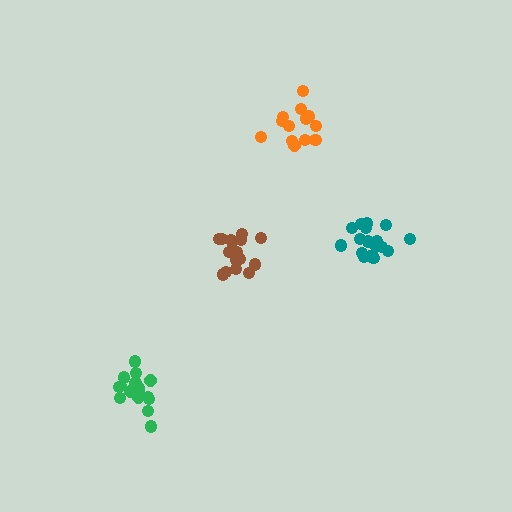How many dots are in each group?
Group 1: 17 dots, Group 2: 17 dots, Group 3: 16 dots, Group 4: 13 dots (63 total).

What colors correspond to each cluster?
The clusters are colored: brown, teal, green, orange.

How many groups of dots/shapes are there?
There are 4 groups.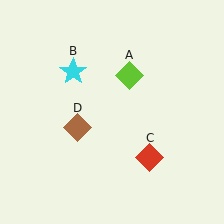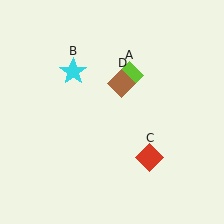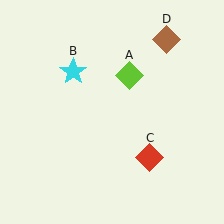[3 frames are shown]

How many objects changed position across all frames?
1 object changed position: brown diamond (object D).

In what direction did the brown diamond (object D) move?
The brown diamond (object D) moved up and to the right.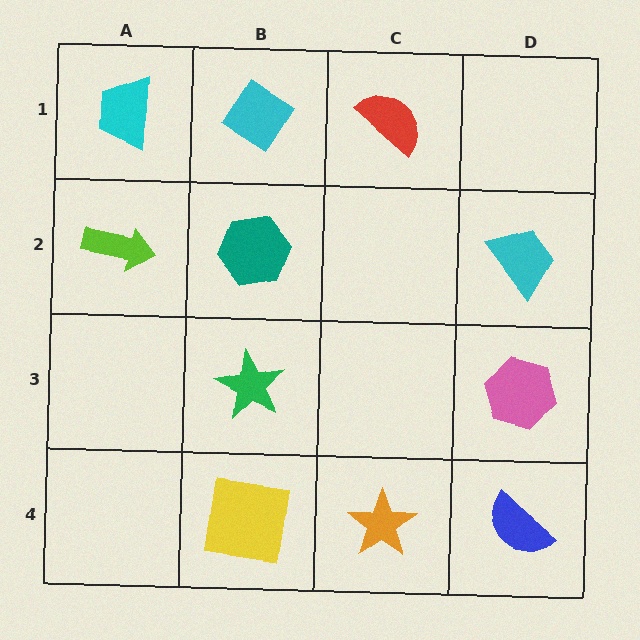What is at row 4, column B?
A yellow square.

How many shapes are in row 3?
2 shapes.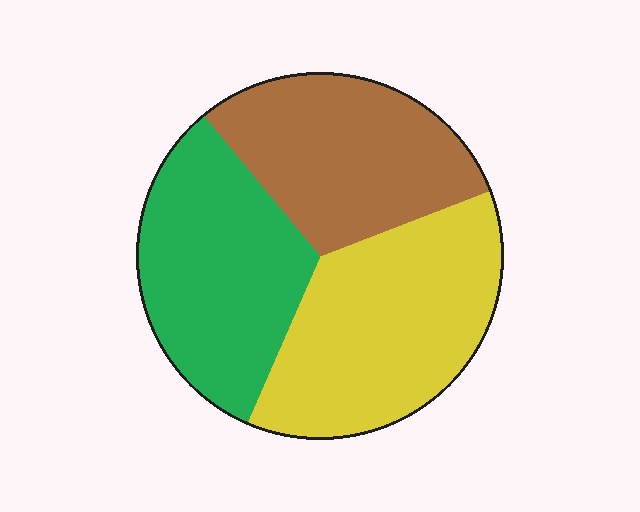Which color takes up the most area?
Yellow, at roughly 35%.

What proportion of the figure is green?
Green takes up between a sixth and a third of the figure.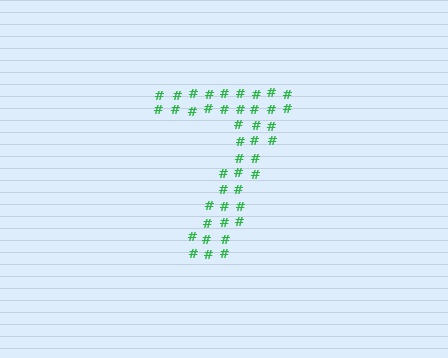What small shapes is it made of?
It is made of small hash symbols.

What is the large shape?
The large shape is the digit 7.